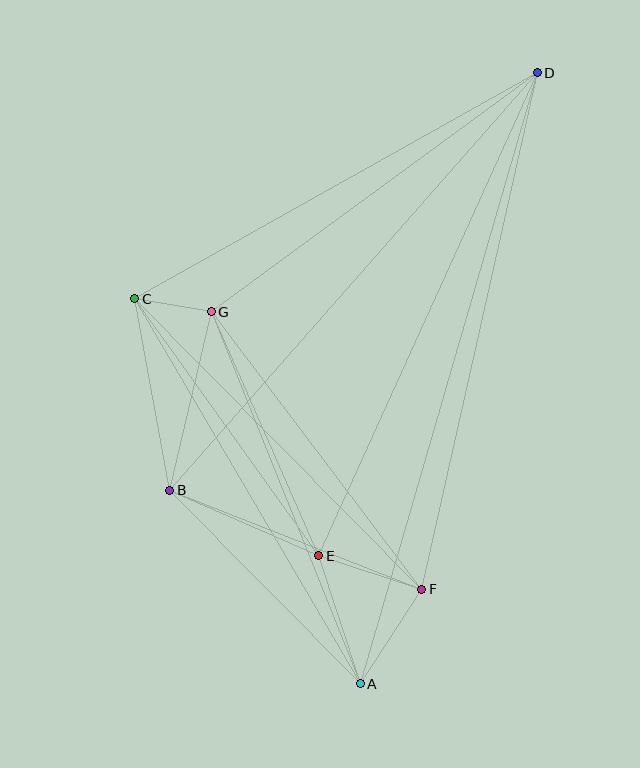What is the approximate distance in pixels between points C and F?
The distance between C and F is approximately 409 pixels.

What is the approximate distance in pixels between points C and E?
The distance between C and E is approximately 316 pixels.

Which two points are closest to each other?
Points C and G are closest to each other.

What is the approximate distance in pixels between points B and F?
The distance between B and F is approximately 271 pixels.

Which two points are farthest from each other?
Points A and D are farthest from each other.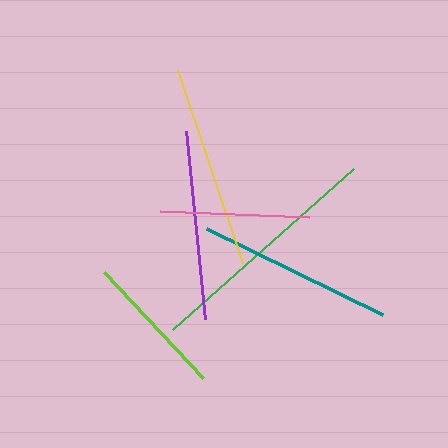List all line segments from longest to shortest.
From longest to shortest: green, yellow, teal, purple, pink, lime.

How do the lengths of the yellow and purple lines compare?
The yellow and purple lines are approximately the same length.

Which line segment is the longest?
The green line is the longest at approximately 242 pixels.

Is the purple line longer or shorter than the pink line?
The purple line is longer than the pink line.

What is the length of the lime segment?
The lime segment is approximately 145 pixels long.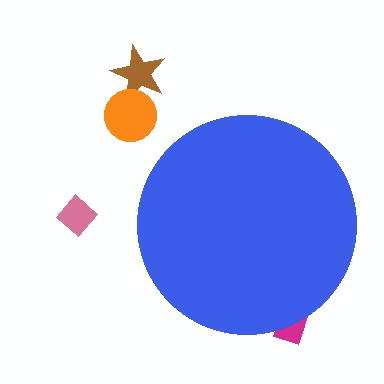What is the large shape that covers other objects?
A blue circle.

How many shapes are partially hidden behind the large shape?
1 shape is partially hidden.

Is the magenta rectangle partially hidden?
Yes, the magenta rectangle is partially hidden behind the blue circle.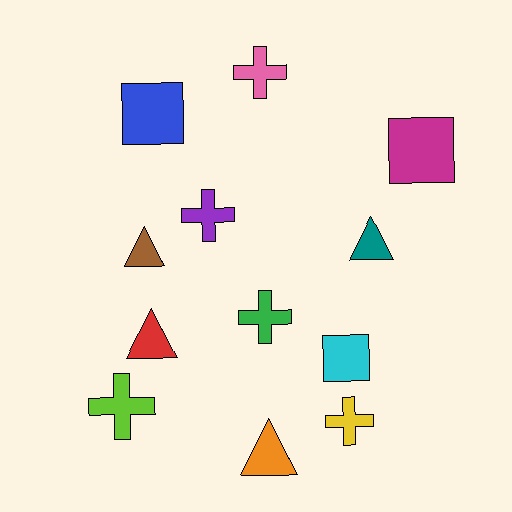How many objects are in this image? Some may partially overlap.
There are 12 objects.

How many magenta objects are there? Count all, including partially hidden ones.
There is 1 magenta object.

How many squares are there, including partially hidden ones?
There are 3 squares.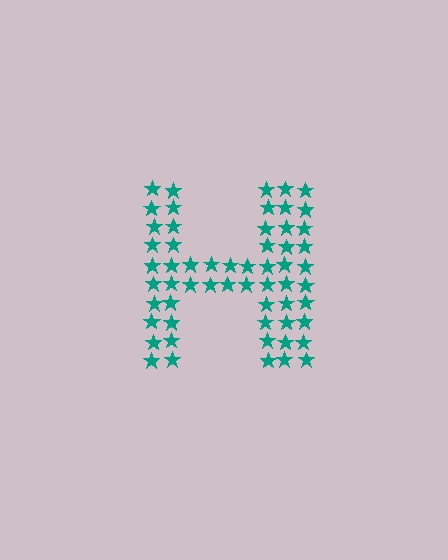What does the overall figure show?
The overall figure shows the letter H.